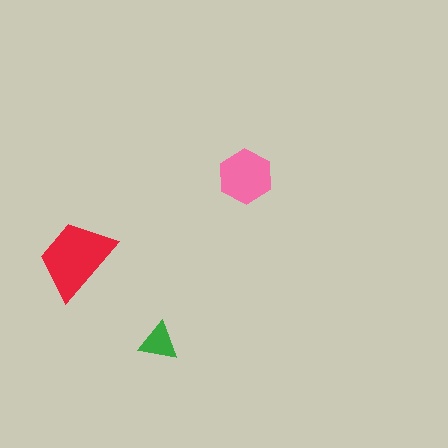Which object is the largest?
The red trapezoid.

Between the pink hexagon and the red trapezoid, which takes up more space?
The red trapezoid.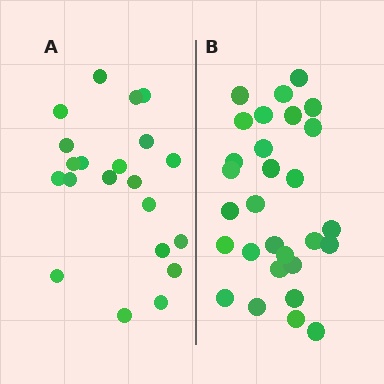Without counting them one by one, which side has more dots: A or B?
Region B (the right region) has more dots.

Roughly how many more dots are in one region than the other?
Region B has roughly 8 or so more dots than region A.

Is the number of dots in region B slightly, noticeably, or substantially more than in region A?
Region B has noticeably more, but not dramatically so. The ratio is roughly 1.4 to 1.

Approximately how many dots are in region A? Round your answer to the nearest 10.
About 20 dots. (The exact count is 21, which rounds to 20.)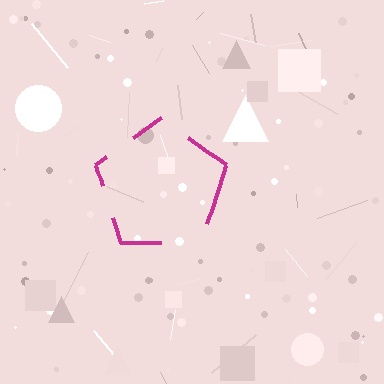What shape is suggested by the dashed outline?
The dashed outline suggests a pentagon.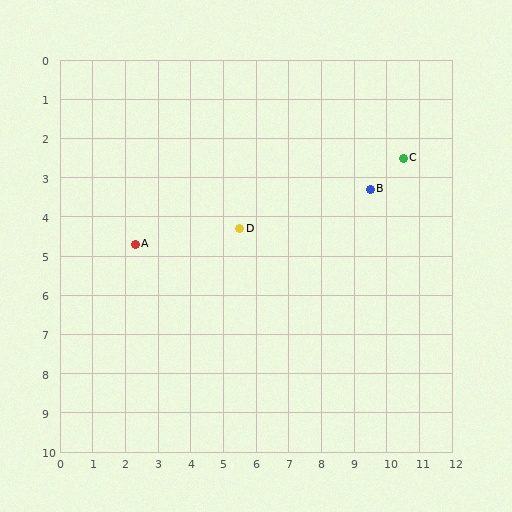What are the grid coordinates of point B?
Point B is at approximately (9.5, 3.3).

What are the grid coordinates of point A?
Point A is at approximately (2.3, 4.7).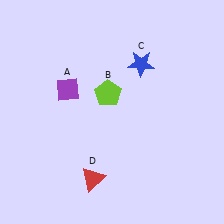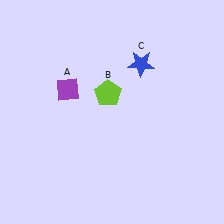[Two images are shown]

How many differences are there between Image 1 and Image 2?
There is 1 difference between the two images.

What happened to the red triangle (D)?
The red triangle (D) was removed in Image 2. It was in the bottom-left area of Image 1.